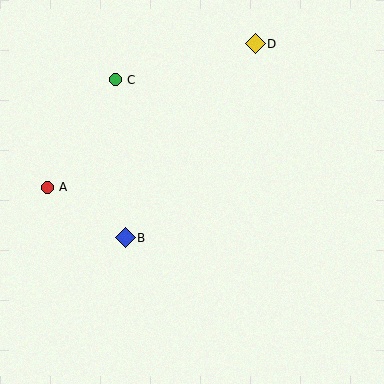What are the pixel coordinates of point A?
Point A is at (47, 187).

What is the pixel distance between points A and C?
The distance between A and C is 127 pixels.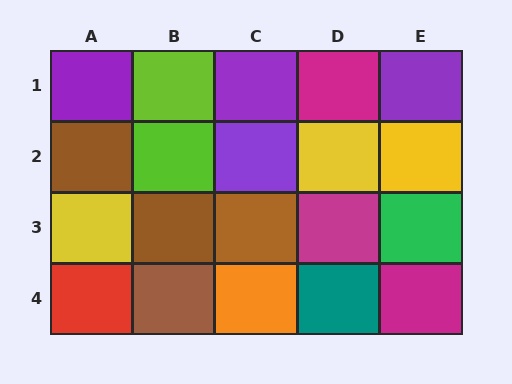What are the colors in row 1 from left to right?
Purple, lime, purple, magenta, purple.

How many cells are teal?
1 cell is teal.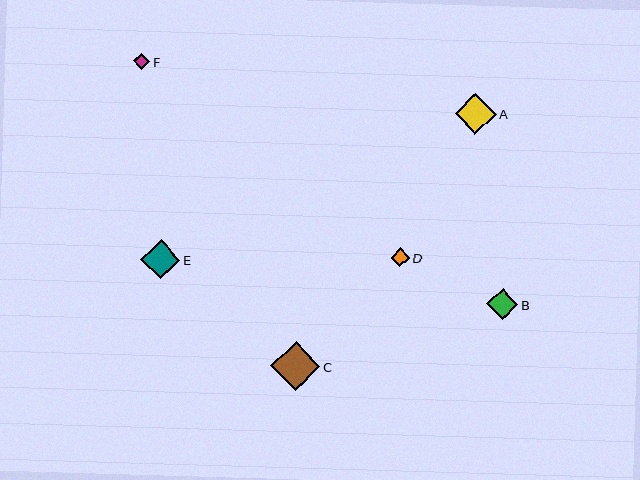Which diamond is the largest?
Diamond C is the largest with a size of approximately 49 pixels.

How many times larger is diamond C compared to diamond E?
Diamond C is approximately 1.3 times the size of diamond E.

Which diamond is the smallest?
Diamond F is the smallest with a size of approximately 16 pixels.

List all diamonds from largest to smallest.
From largest to smallest: C, A, E, B, D, F.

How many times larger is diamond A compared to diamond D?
Diamond A is approximately 2.1 times the size of diamond D.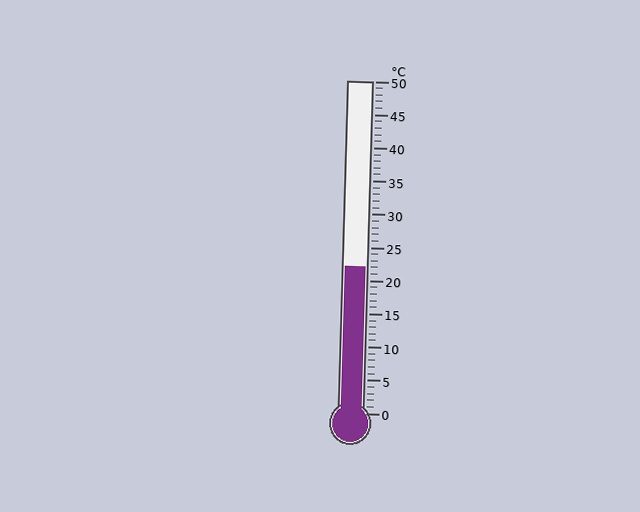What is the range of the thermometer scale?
The thermometer scale ranges from 0°C to 50°C.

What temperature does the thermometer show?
The thermometer shows approximately 22°C.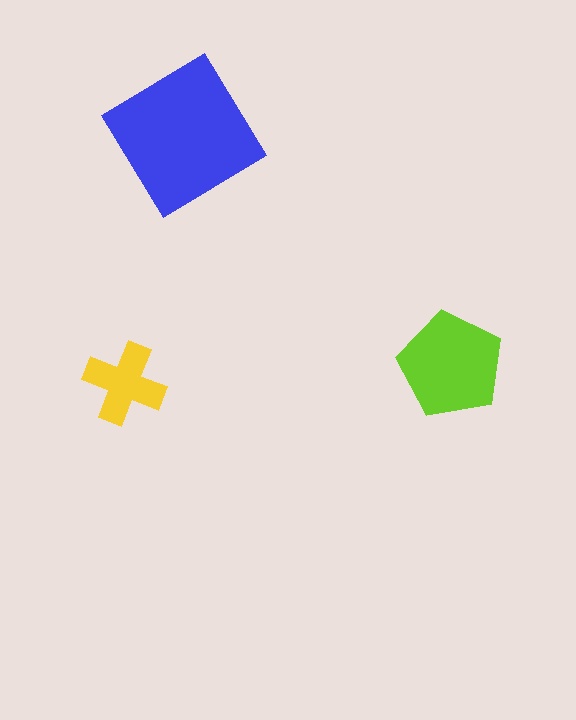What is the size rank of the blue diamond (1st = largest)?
1st.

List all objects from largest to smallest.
The blue diamond, the lime pentagon, the yellow cross.